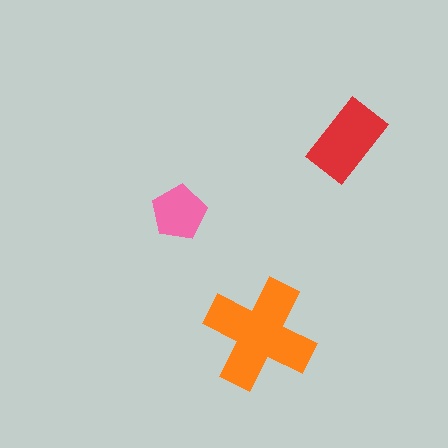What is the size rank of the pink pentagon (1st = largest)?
3rd.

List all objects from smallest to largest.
The pink pentagon, the red rectangle, the orange cross.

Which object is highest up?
The red rectangle is topmost.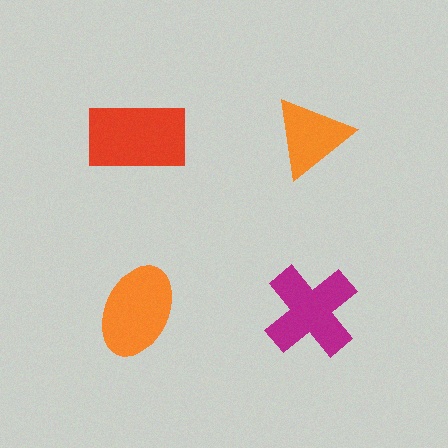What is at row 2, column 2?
A magenta cross.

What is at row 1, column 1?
A red rectangle.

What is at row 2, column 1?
An orange ellipse.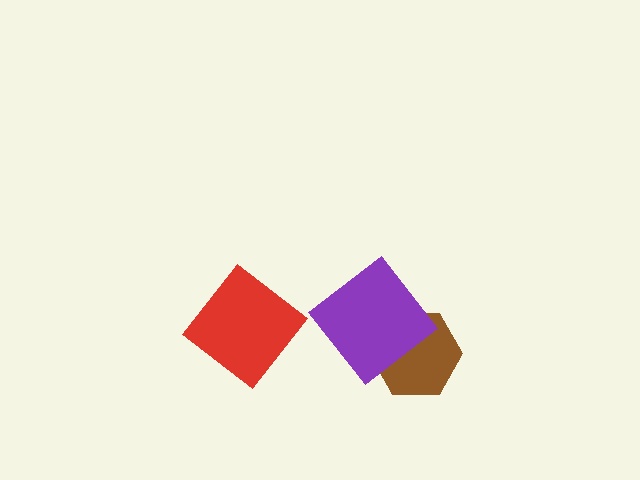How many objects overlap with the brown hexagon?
1 object overlaps with the brown hexagon.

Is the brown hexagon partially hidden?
Yes, it is partially covered by another shape.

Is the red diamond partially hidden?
No, no other shape covers it.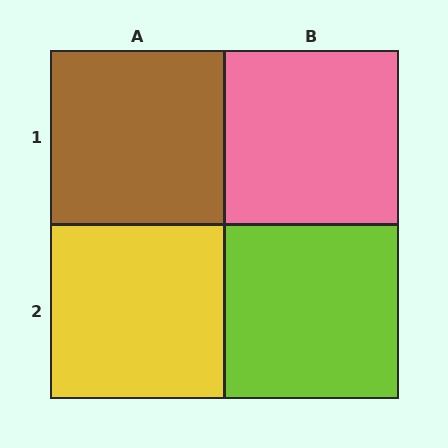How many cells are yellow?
1 cell is yellow.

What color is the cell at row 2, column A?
Yellow.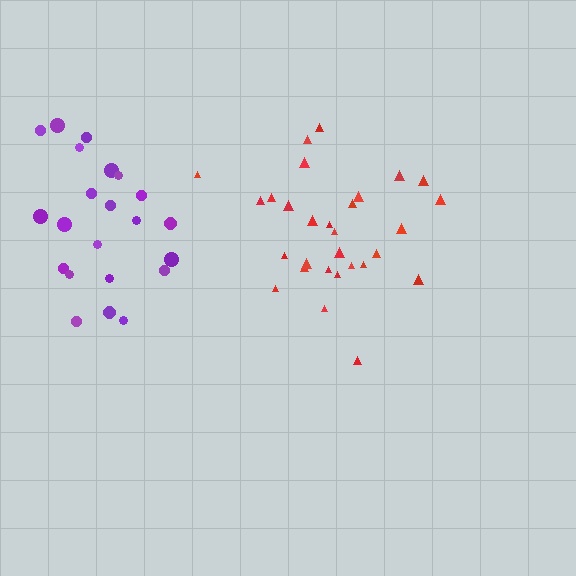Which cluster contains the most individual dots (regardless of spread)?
Red (29).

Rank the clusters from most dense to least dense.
purple, red.